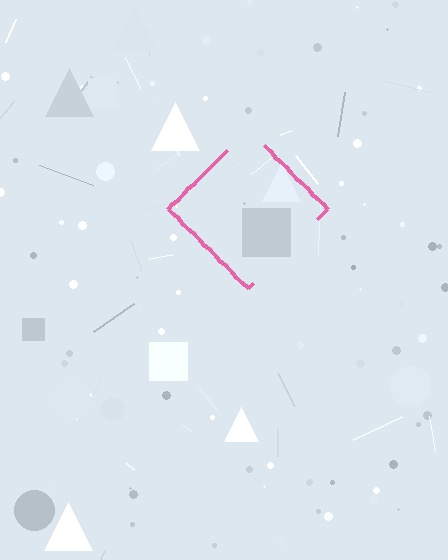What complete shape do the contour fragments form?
The contour fragments form a diamond.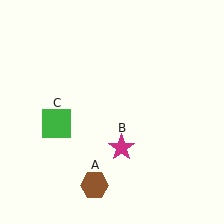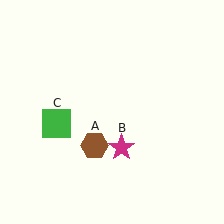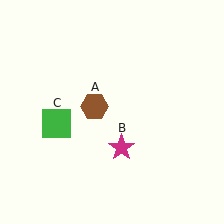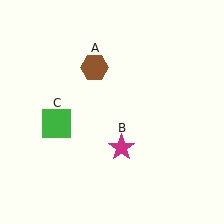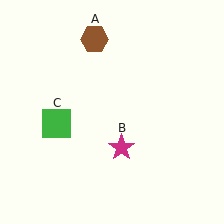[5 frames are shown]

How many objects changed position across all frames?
1 object changed position: brown hexagon (object A).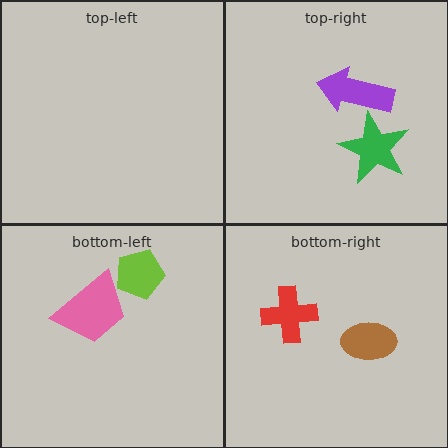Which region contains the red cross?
The bottom-right region.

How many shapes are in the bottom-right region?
2.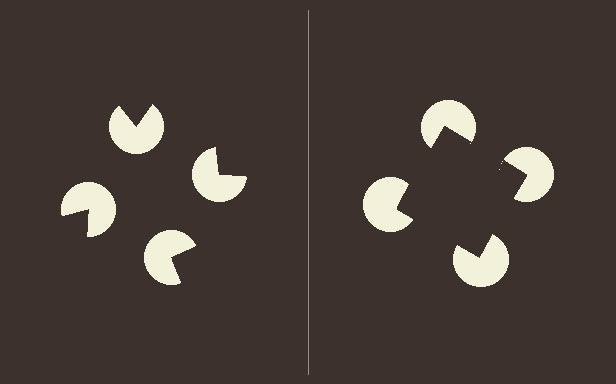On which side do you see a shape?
An illusory square appears on the right side. On the left side the wedge cuts are rotated, so no coherent shape forms.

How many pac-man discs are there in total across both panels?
8 — 4 on each side.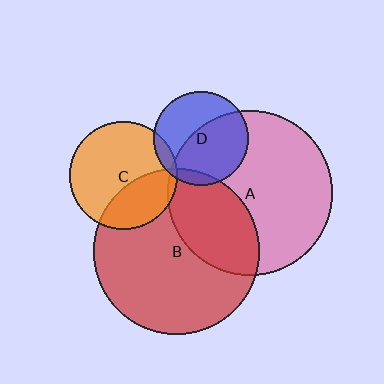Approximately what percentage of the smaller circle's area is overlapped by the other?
Approximately 10%.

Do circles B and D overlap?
Yes.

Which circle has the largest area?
Circle B (red).